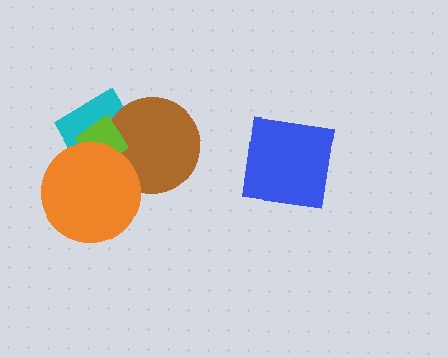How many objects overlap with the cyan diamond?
3 objects overlap with the cyan diamond.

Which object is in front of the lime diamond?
The orange circle is in front of the lime diamond.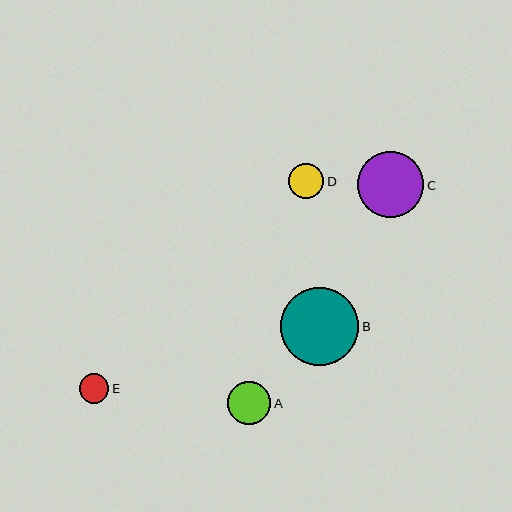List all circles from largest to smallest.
From largest to smallest: B, C, A, D, E.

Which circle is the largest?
Circle B is the largest with a size of approximately 78 pixels.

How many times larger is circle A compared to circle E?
Circle A is approximately 1.5 times the size of circle E.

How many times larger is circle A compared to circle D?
Circle A is approximately 1.2 times the size of circle D.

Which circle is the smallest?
Circle E is the smallest with a size of approximately 29 pixels.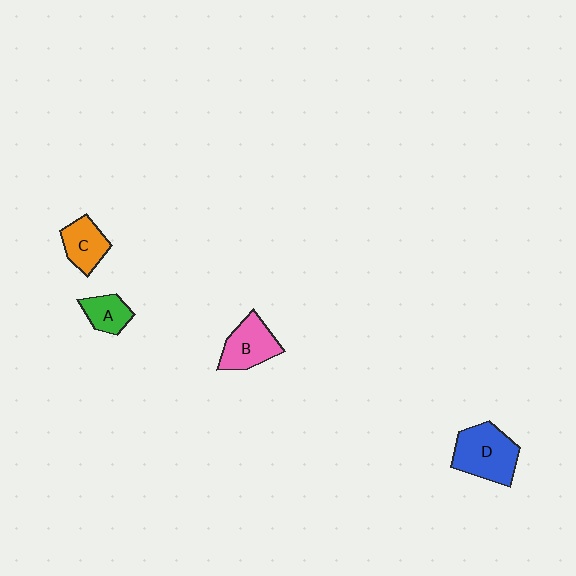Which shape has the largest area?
Shape D (blue).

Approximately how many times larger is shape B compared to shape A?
Approximately 1.5 times.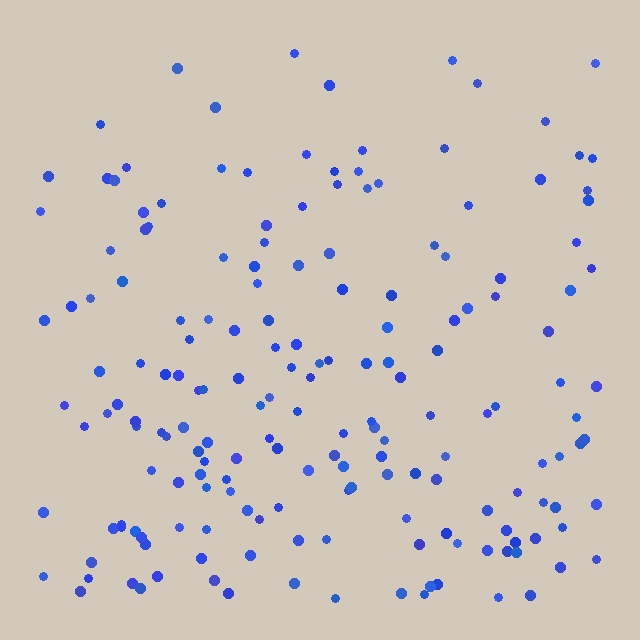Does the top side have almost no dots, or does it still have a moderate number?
Still a moderate number, just noticeably fewer than the bottom.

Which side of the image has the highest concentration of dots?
The bottom.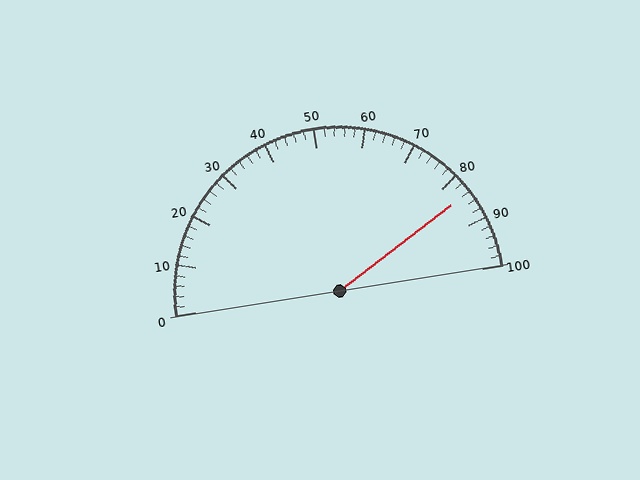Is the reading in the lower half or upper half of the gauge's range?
The reading is in the upper half of the range (0 to 100).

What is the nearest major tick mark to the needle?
The nearest major tick mark is 80.